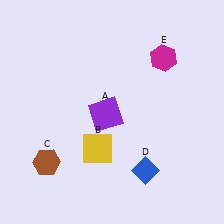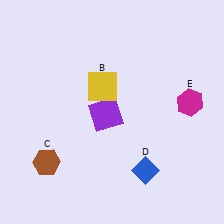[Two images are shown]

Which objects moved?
The objects that moved are: the yellow square (B), the magenta hexagon (E).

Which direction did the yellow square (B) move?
The yellow square (B) moved up.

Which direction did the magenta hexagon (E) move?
The magenta hexagon (E) moved down.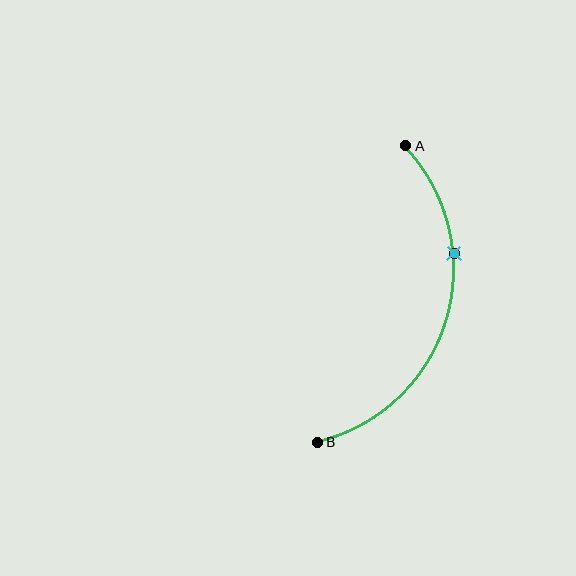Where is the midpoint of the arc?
The arc midpoint is the point on the curve farthest from the straight line joining A and B. It sits to the right of that line.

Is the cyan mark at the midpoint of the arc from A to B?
No. The cyan mark lies on the arc but is closer to endpoint A. The arc midpoint would be at the point on the curve equidistant along the arc from both A and B.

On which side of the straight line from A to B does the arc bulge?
The arc bulges to the right of the straight line connecting A and B.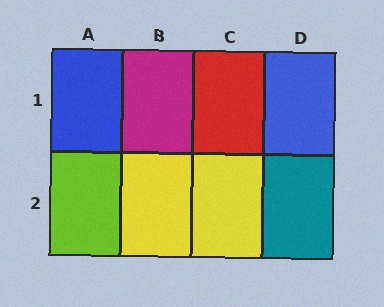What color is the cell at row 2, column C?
Yellow.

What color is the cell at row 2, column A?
Lime.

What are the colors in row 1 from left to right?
Blue, magenta, red, blue.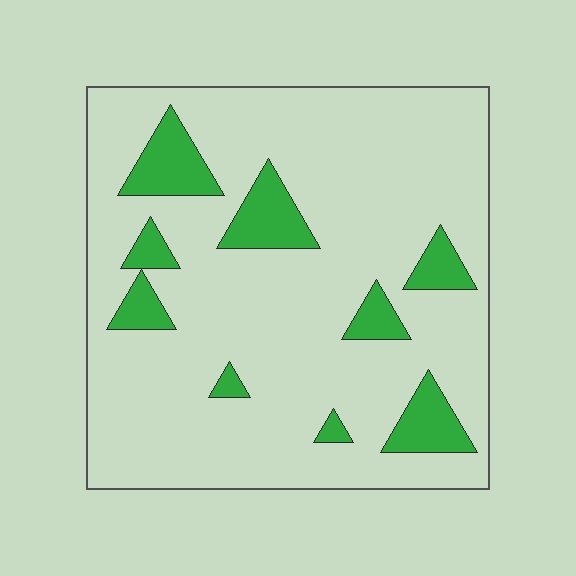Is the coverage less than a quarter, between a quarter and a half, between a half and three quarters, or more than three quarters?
Less than a quarter.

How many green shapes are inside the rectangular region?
9.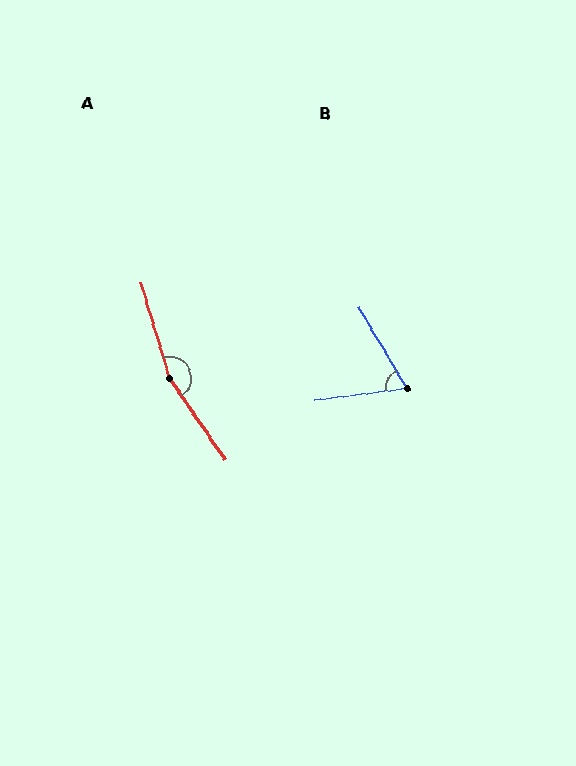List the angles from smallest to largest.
B (67°), A (163°).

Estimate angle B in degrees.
Approximately 67 degrees.